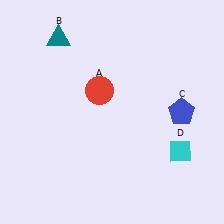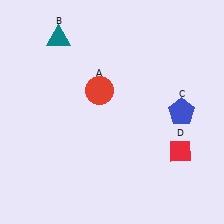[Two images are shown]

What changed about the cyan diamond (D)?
In Image 1, D is cyan. In Image 2, it changed to red.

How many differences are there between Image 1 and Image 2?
There is 1 difference between the two images.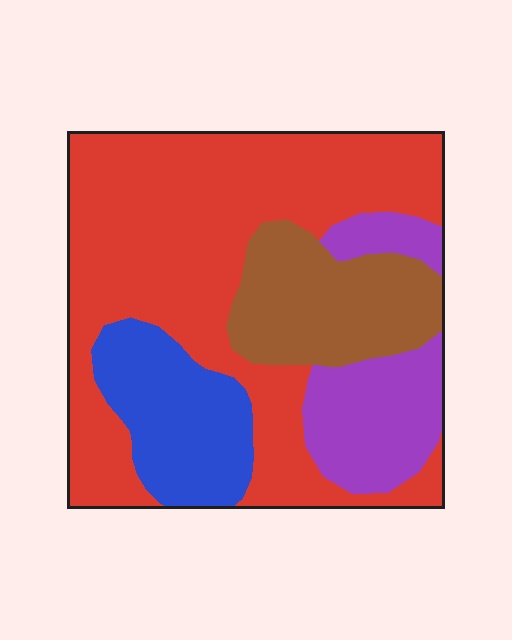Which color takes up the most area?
Red, at roughly 55%.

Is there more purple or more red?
Red.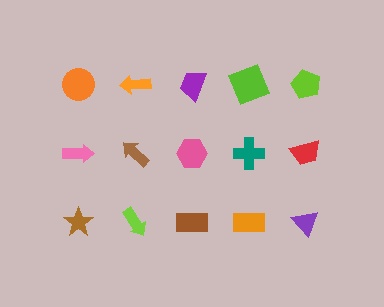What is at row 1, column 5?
A lime pentagon.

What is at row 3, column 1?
A brown star.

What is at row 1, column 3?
A purple trapezoid.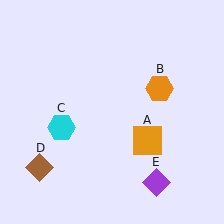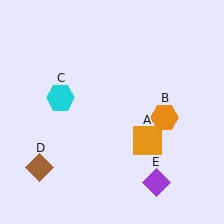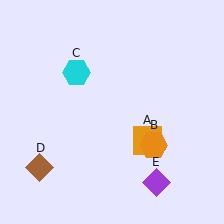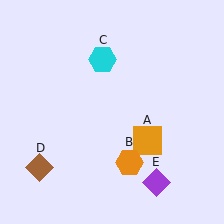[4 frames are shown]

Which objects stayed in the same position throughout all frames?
Orange square (object A) and brown diamond (object D) and purple diamond (object E) remained stationary.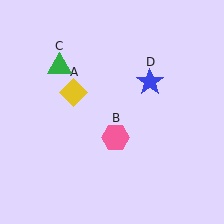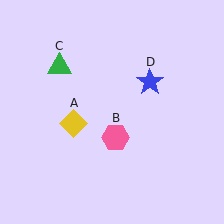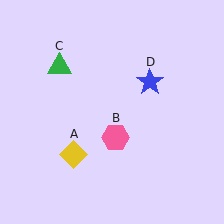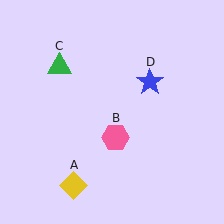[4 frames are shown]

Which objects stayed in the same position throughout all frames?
Pink hexagon (object B) and green triangle (object C) and blue star (object D) remained stationary.